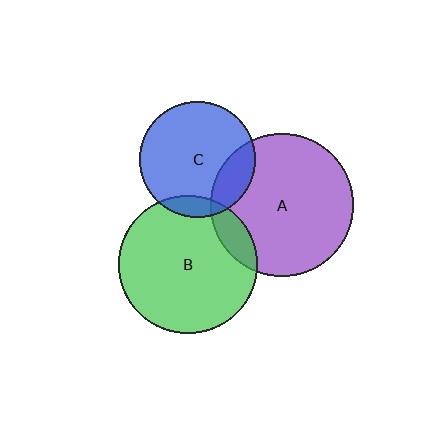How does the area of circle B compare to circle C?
Approximately 1.4 times.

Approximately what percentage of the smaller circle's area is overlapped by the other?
Approximately 10%.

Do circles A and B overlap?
Yes.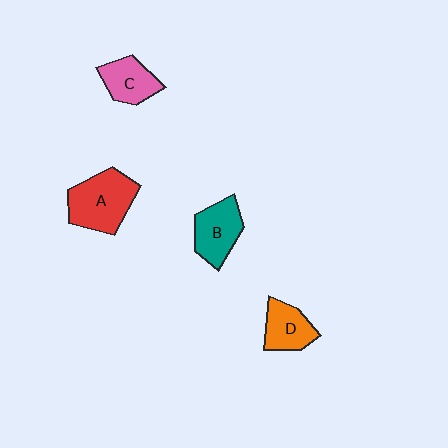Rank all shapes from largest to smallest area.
From largest to smallest: A (red), B (teal), D (orange), C (pink).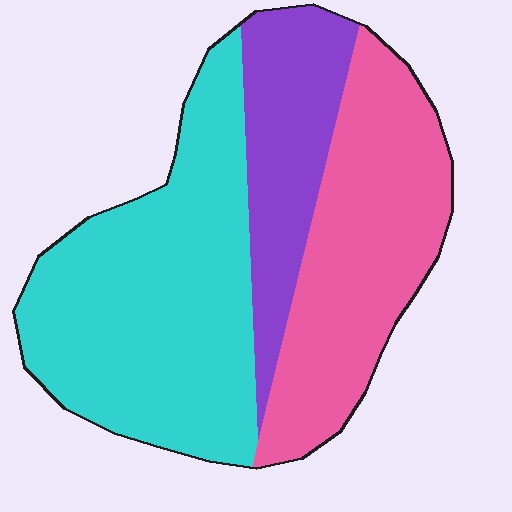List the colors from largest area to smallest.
From largest to smallest: cyan, pink, purple.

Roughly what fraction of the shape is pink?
Pink covers around 35% of the shape.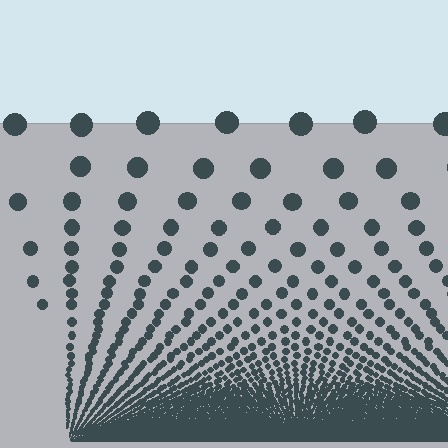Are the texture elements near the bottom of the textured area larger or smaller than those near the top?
Smaller. The gradient is inverted — elements near the bottom are smaller and denser.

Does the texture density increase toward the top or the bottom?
Density increases toward the bottom.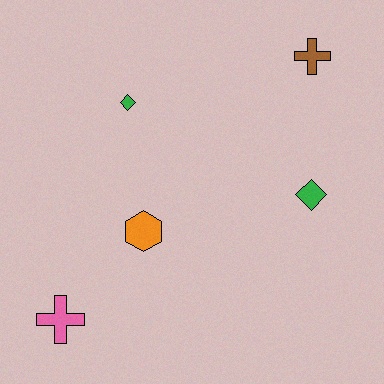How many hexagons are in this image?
There is 1 hexagon.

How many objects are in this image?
There are 5 objects.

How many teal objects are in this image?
There are no teal objects.